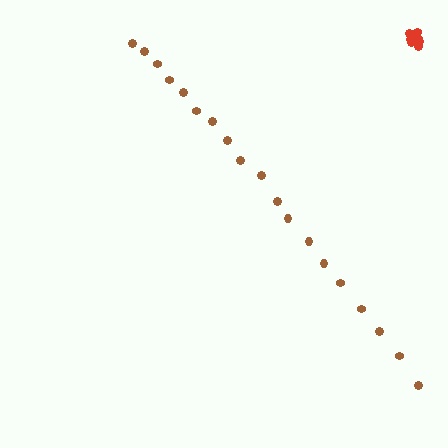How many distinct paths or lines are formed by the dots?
There are 2 distinct paths.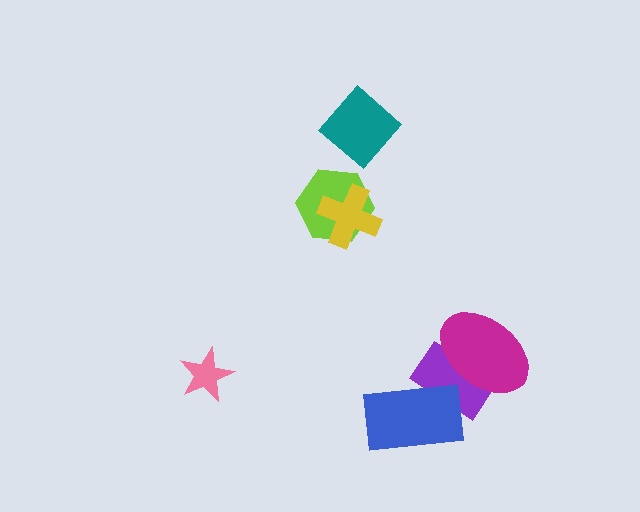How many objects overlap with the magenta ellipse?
1 object overlaps with the magenta ellipse.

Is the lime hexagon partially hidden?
Yes, it is partially covered by another shape.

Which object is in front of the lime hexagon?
The yellow cross is in front of the lime hexagon.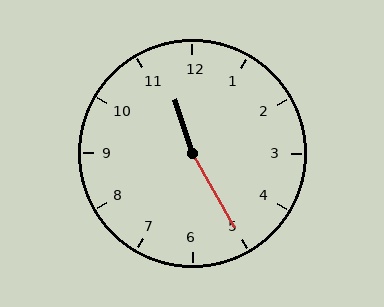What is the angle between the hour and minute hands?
Approximately 168 degrees.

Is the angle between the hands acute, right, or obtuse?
It is obtuse.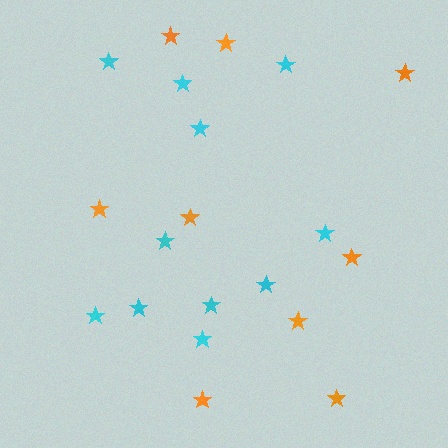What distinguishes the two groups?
There are 2 groups: one group of orange stars (9) and one group of cyan stars (11).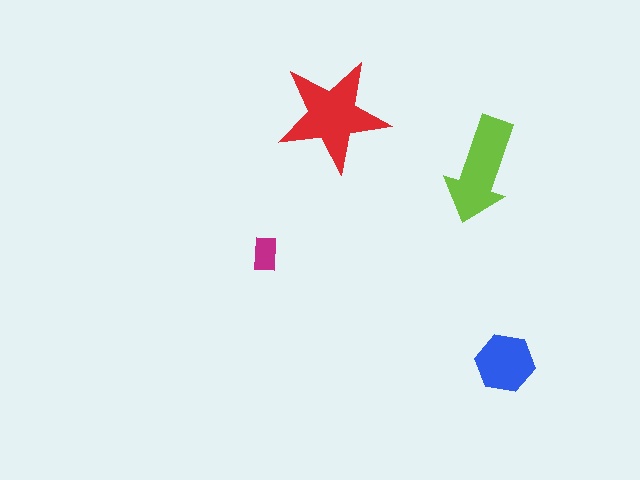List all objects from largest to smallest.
The red star, the lime arrow, the blue hexagon, the magenta rectangle.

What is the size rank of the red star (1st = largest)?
1st.